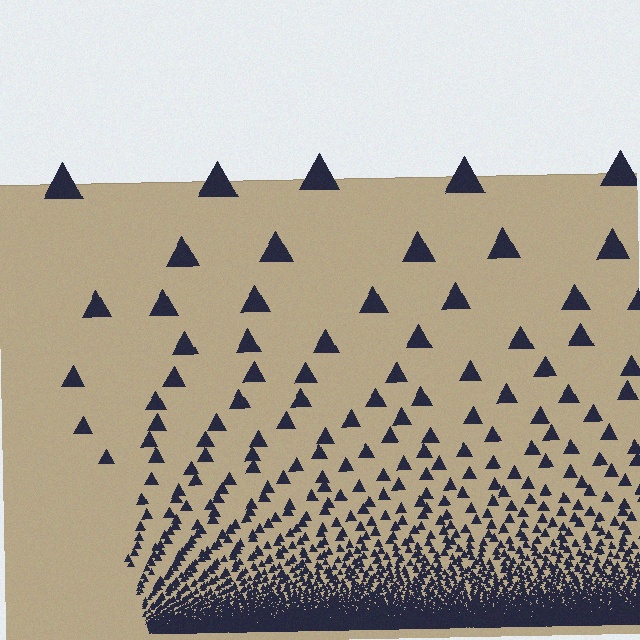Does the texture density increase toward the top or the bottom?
Density increases toward the bottom.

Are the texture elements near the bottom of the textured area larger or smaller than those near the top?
Smaller. The gradient is inverted — elements near the bottom are smaller and denser.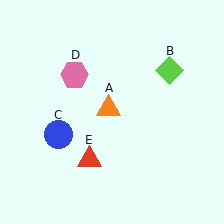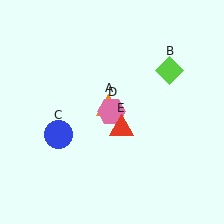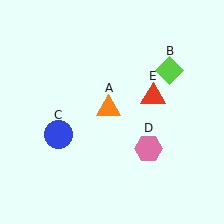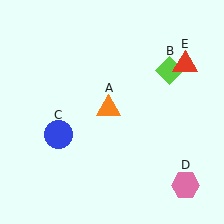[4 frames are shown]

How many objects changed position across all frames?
2 objects changed position: pink hexagon (object D), red triangle (object E).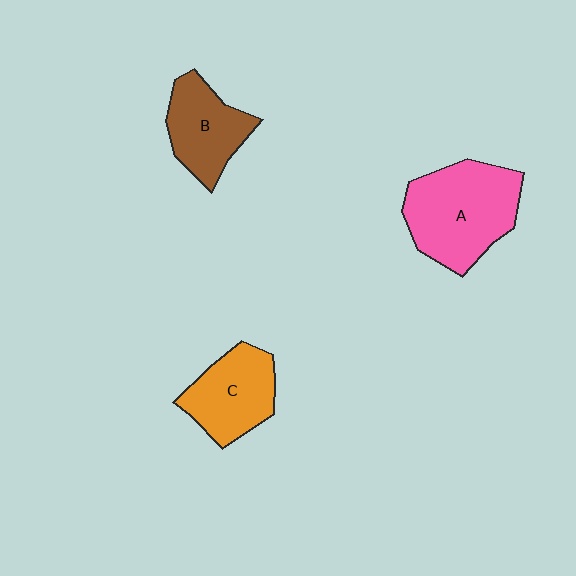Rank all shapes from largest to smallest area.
From largest to smallest: A (pink), C (orange), B (brown).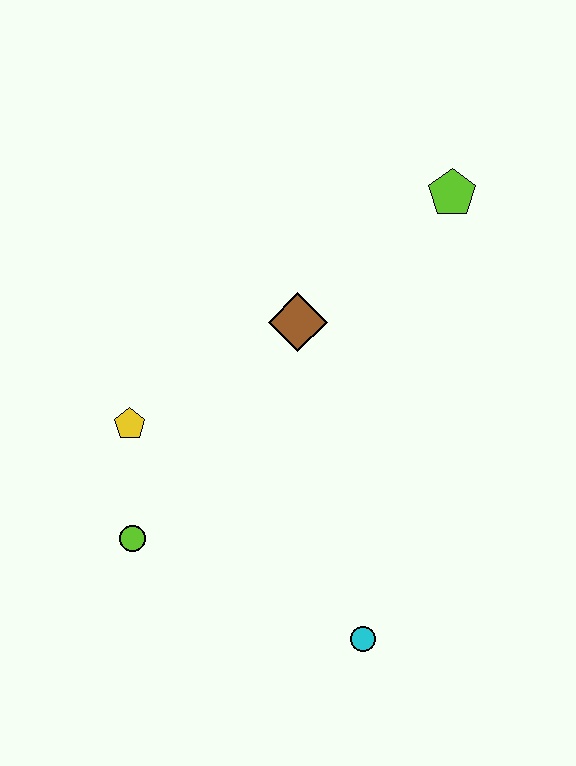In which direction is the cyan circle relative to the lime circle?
The cyan circle is to the right of the lime circle.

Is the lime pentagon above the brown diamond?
Yes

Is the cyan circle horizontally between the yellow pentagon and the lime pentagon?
Yes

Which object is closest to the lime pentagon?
The brown diamond is closest to the lime pentagon.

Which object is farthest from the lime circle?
The lime pentagon is farthest from the lime circle.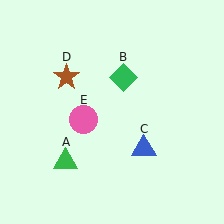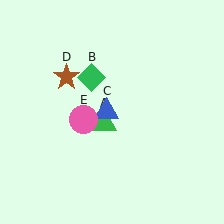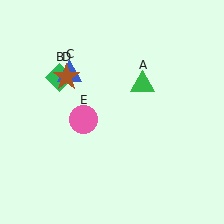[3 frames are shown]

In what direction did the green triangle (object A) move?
The green triangle (object A) moved up and to the right.